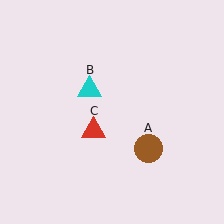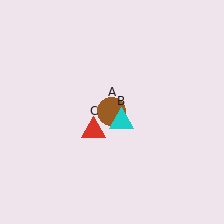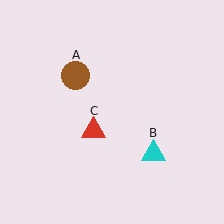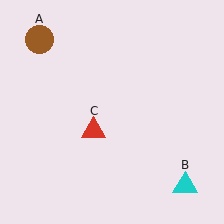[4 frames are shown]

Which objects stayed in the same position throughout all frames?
Red triangle (object C) remained stationary.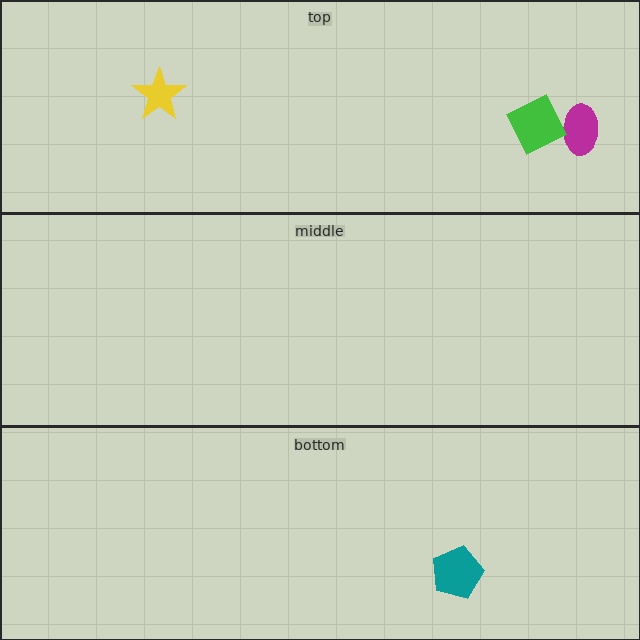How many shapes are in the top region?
3.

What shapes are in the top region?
The magenta ellipse, the green square, the yellow star.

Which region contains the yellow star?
The top region.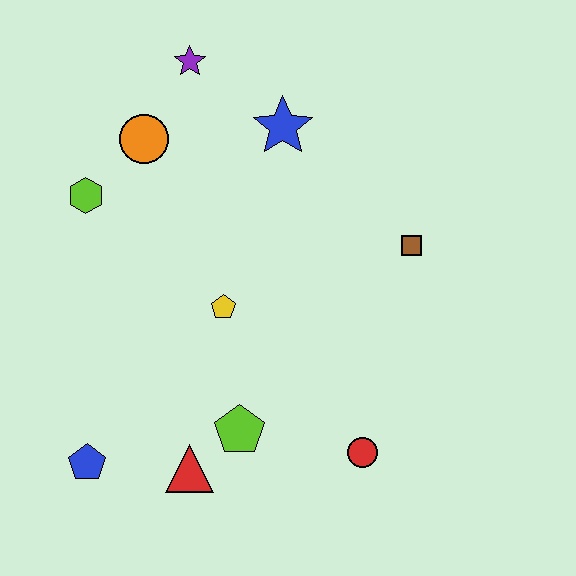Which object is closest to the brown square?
The blue star is closest to the brown square.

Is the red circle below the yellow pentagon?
Yes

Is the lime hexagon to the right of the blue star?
No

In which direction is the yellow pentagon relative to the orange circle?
The yellow pentagon is below the orange circle.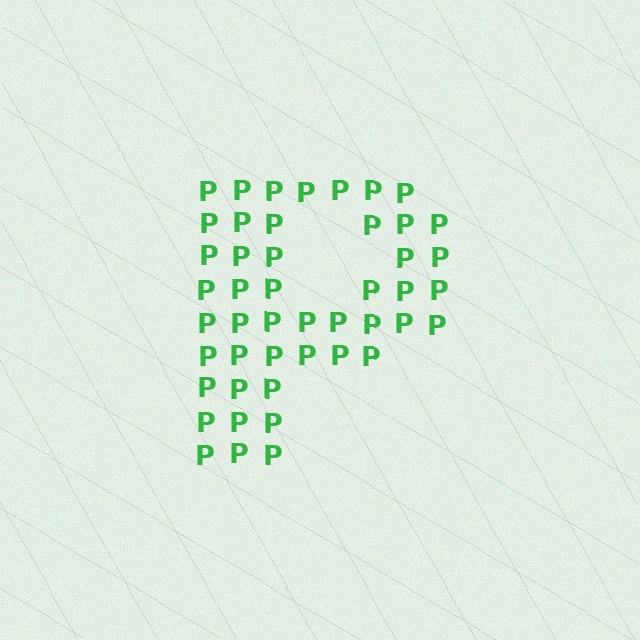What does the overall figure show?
The overall figure shows the letter P.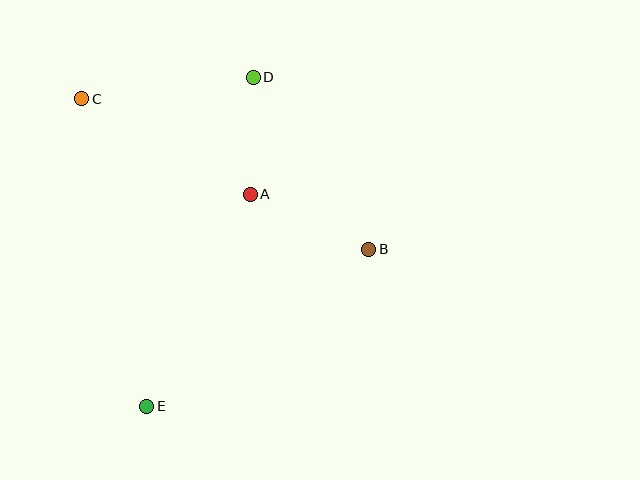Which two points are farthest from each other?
Points D and E are farthest from each other.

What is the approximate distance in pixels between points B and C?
The distance between B and C is approximately 324 pixels.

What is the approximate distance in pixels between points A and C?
The distance between A and C is approximately 194 pixels.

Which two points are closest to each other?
Points A and D are closest to each other.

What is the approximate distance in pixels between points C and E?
The distance between C and E is approximately 314 pixels.